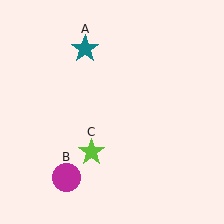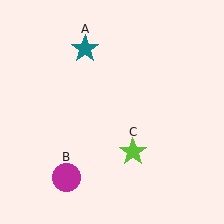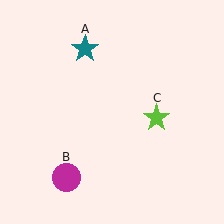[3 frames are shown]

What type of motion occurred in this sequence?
The lime star (object C) rotated counterclockwise around the center of the scene.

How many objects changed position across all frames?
1 object changed position: lime star (object C).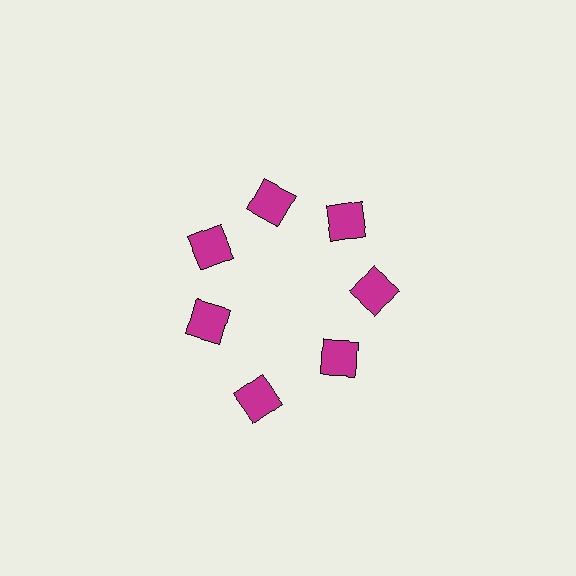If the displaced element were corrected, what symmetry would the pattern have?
It would have 7-fold rotational symmetry — the pattern would map onto itself every 51 degrees.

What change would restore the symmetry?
The symmetry would be restored by moving it inward, back onto the ring so that all 7 squares sit at equal angles and equal distance from the center.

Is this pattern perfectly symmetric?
No. The 7 magenta squares are arranged in a ring, but one element near the 6 o'clock position is pushed outward from the center, breaking the 7-fold rotational symmetry.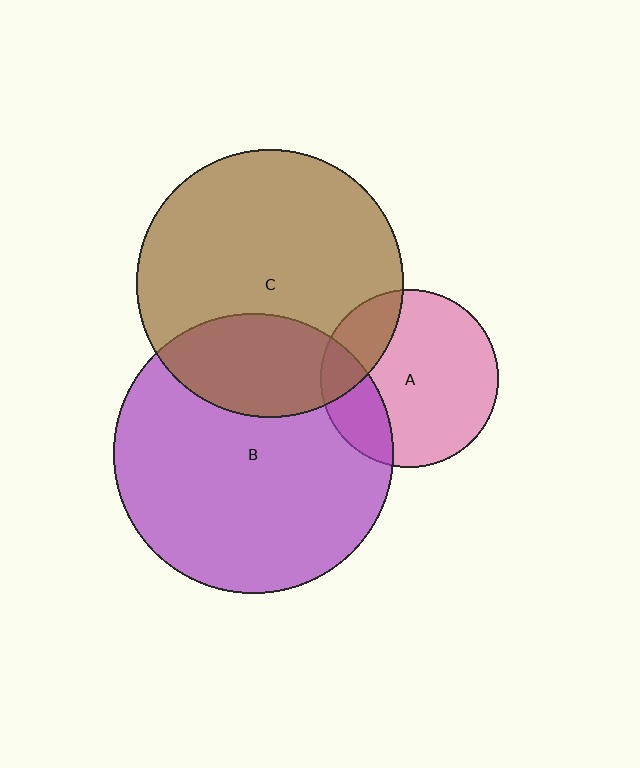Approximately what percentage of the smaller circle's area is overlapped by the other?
Approximately 25%.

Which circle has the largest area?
Circle B (purple).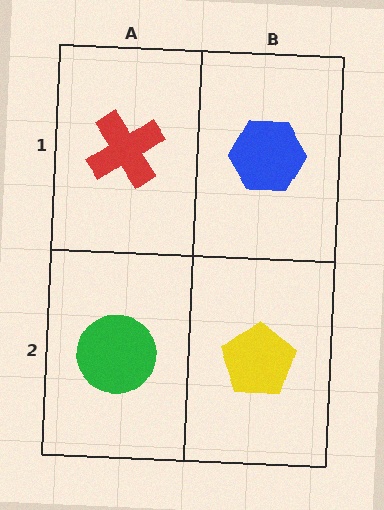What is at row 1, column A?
A red cross.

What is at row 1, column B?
A blue hexagon.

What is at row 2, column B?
A yellow pentagon.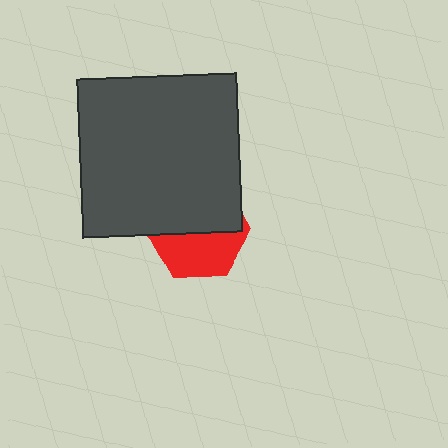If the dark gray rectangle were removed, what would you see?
You would see the complete red hexagon.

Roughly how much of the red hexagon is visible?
About half of it is visible (roughly 45%).